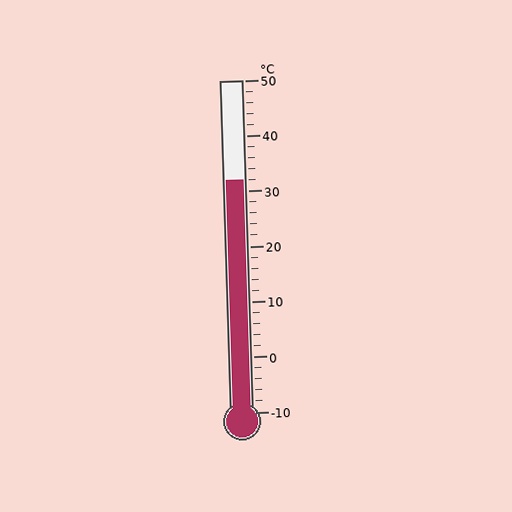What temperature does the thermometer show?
The thermometer shows approximately 32°C.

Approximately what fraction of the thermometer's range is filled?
The thermometer is filled to approximately 70% of its range.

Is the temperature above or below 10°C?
The temperature is above 10°C.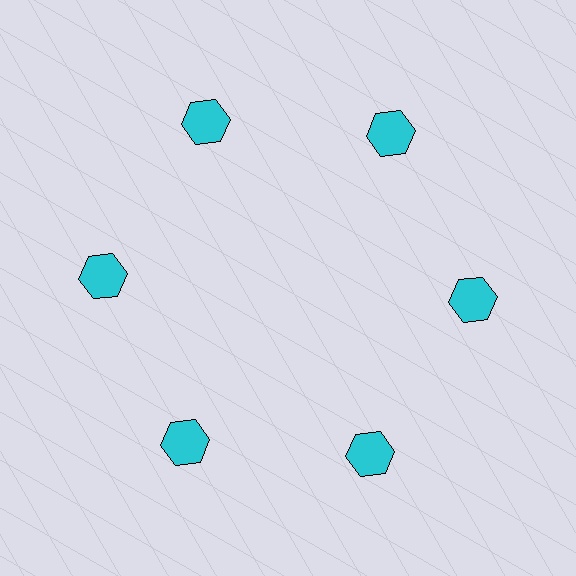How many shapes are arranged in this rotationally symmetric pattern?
There are 6 shapes, arranged in 6 groups of 1.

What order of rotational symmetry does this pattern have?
This pattern has 6-fold rotational symmetry.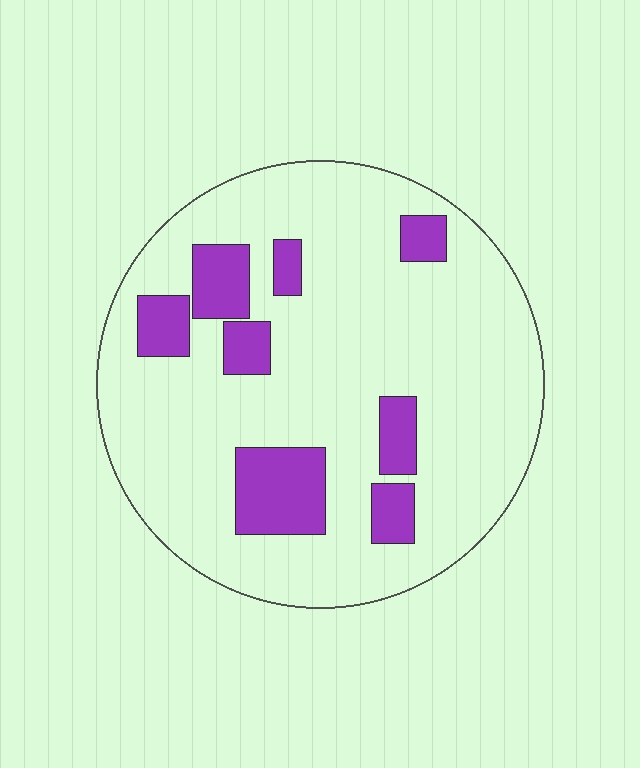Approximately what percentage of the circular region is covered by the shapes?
Approximately 20%.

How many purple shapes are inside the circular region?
8.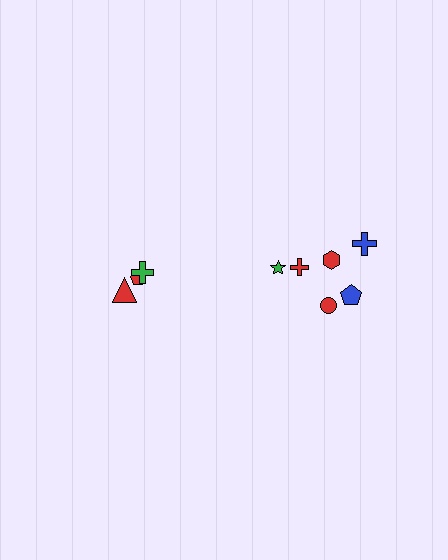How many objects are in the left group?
There are 3 objects.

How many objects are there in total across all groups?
There are 9 objects.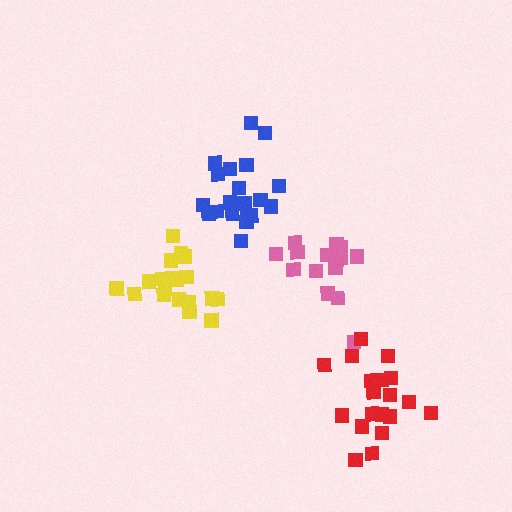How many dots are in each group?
Group 1: 19 dots, Group 2: 15 dots, Group 3: 20 dots, Group 4: 21 dots (75 total).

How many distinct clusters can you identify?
There are 4 distinct clusters.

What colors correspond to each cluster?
The clusters are colored: yellow, pink, red, blue.